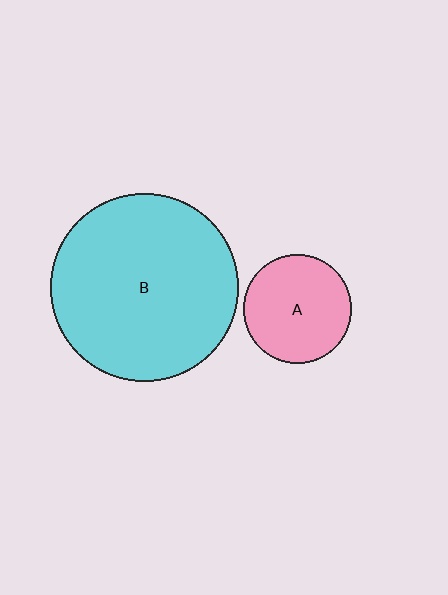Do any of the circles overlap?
No, none of the circles overlap.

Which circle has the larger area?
Circle B (cyan).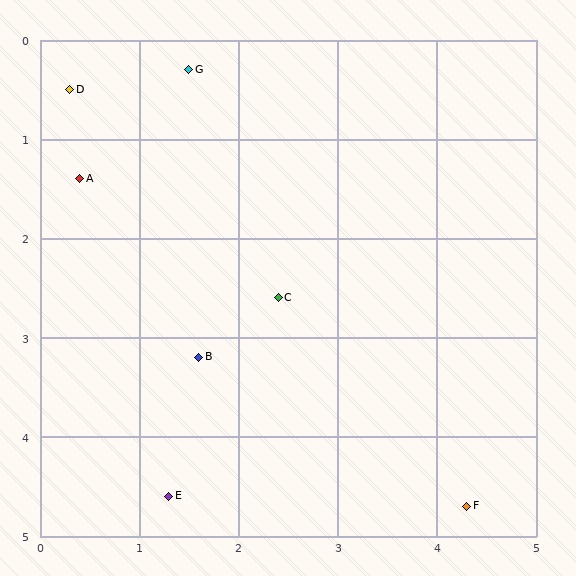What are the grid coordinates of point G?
Point G is at approximately (1.5, 0.3).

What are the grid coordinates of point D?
Point D is at approximately (0.3, 0.5).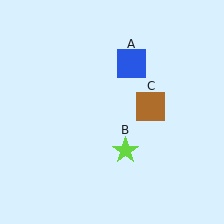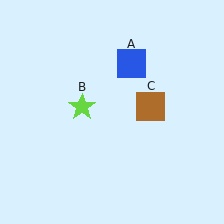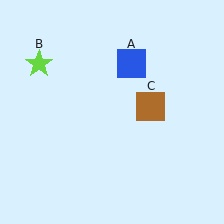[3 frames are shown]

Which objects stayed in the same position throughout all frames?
Blue square (object A) and brown square (object C) remained stationary.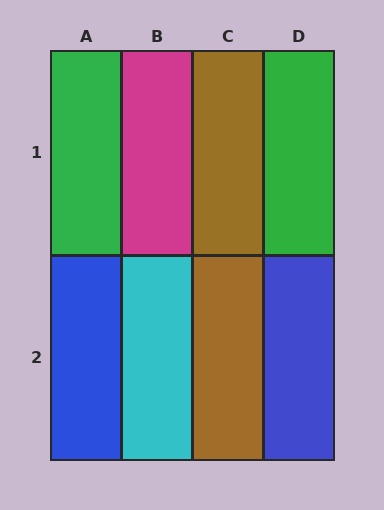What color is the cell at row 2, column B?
Cyan.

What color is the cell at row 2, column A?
Blue.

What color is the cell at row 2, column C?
Brown.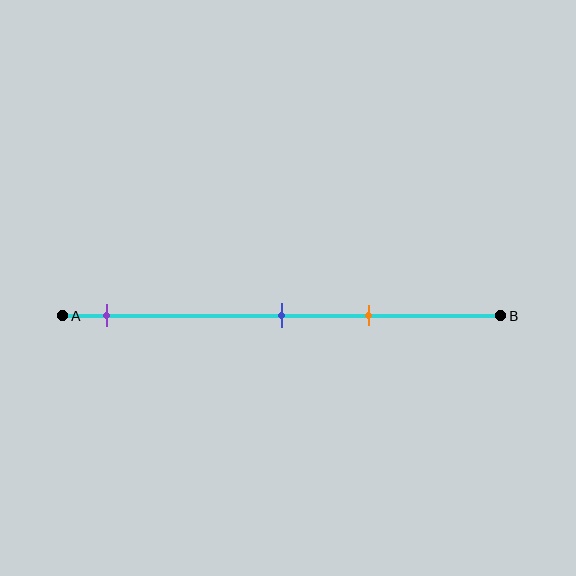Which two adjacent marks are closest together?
The blue and orange marks are the closest adjacent pair.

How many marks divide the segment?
There are 3 marks dividing the segment.